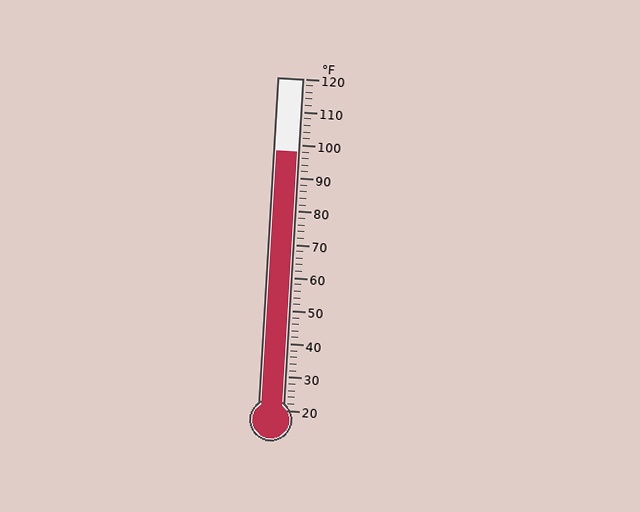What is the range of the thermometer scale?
The thermometer scale ranges from 20°F to 120°F.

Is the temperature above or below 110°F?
The temperature is below 110°F.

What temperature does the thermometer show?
The thermometer shows approximately 98°F.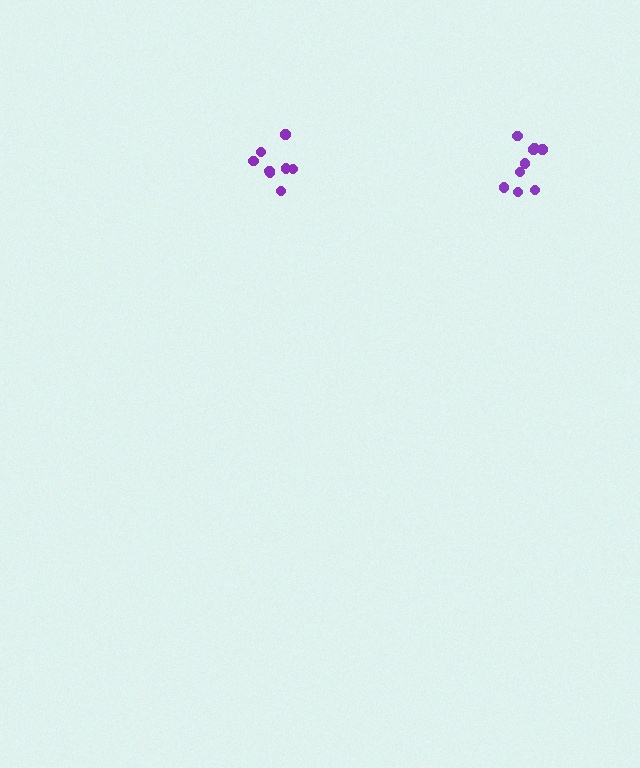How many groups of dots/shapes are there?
There are 2 groups.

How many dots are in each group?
Group 1: 8 dots, Group 2: 9 dots (17 total).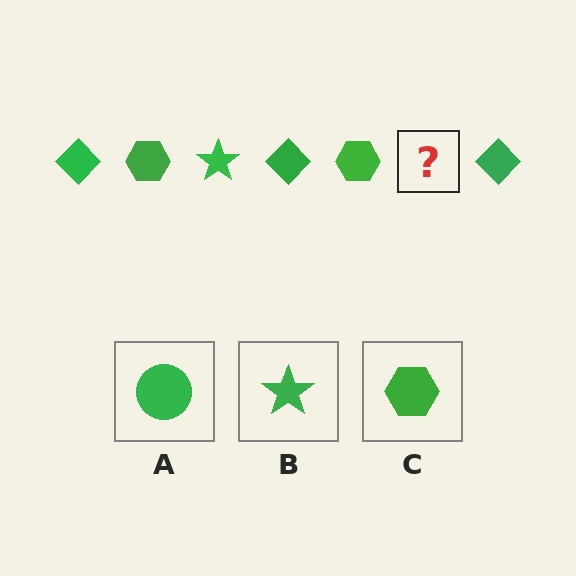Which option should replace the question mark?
Option B.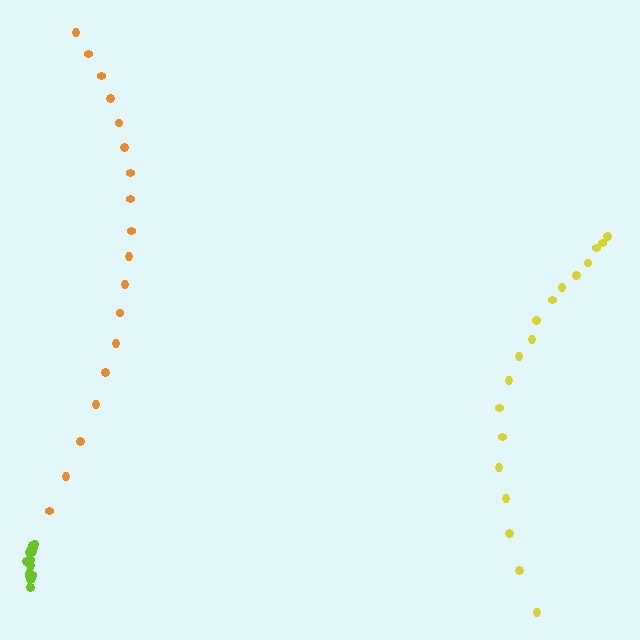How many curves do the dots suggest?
There are 3 distinct paths.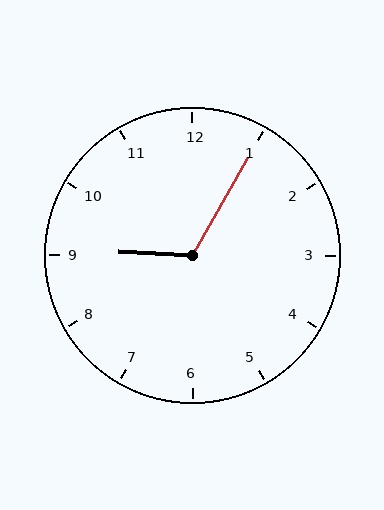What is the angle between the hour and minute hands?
Approximately 118 degrees.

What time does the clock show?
9:05.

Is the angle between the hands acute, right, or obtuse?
It is obtuse.